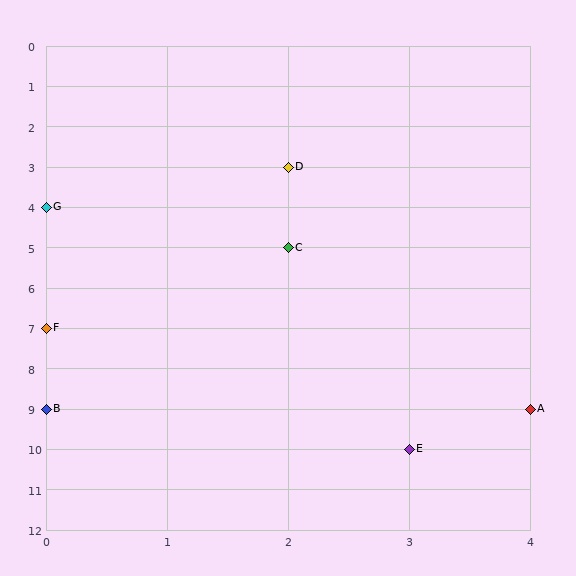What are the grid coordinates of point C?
Point C is at grid coordinates (2, 5).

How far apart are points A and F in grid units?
Points A and F are 4 columns and 2 rows apart (about 4.5 grid units diagonally).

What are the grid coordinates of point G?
Point G is at grid coordinates (0, 4).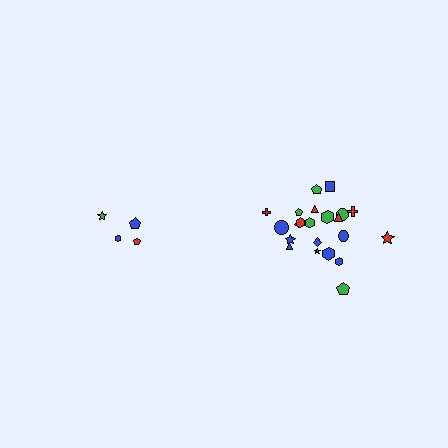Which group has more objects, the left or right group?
The right group.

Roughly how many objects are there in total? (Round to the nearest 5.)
Roughly 25 objects in total.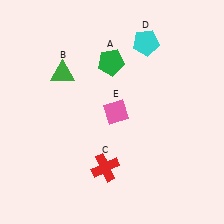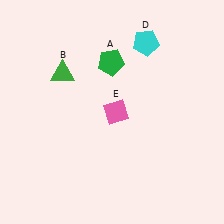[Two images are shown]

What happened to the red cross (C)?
The red cross (C) was removed in Image 2. It was in the bottom-left area of Image 1.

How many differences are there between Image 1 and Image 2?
There is 1 difference between the two images.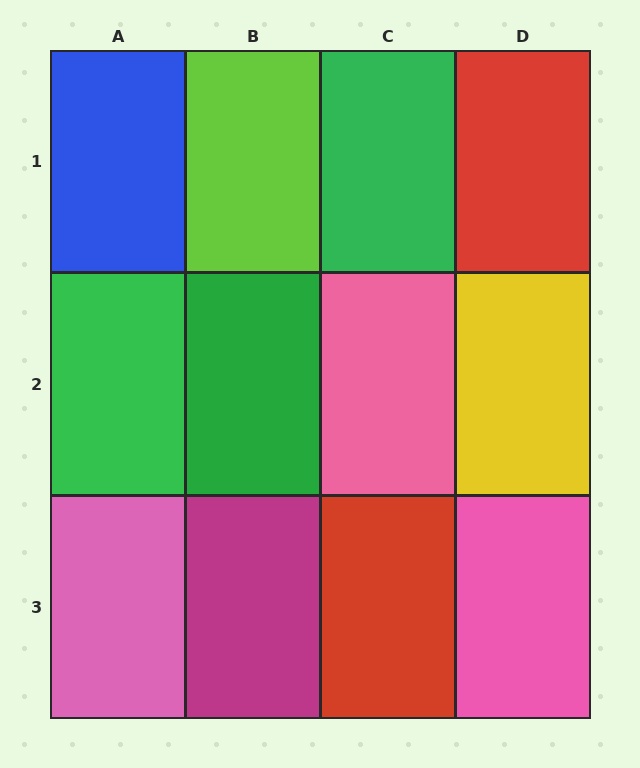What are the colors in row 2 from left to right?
Green, green, pink, yellow.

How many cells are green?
3 cells are green.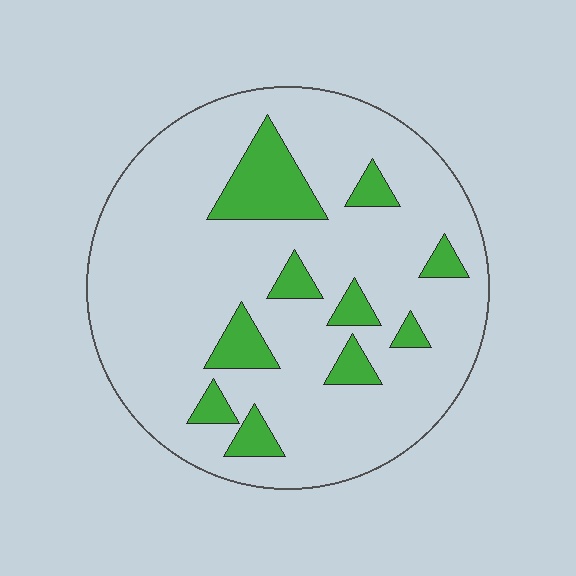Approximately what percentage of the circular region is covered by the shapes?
Approximately 15%.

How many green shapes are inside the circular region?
10.